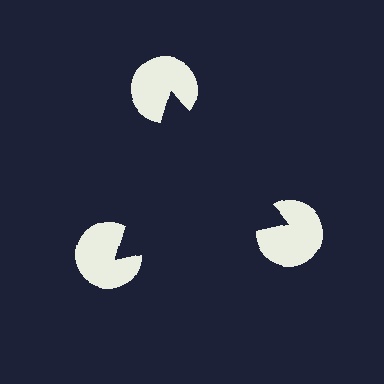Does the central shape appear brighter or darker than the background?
It typically appears slightly darker than the background, even though no actual brightness change is drawn.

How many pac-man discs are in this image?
There are 3 — one at each vertex of the illusory triangle.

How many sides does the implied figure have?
3 sides.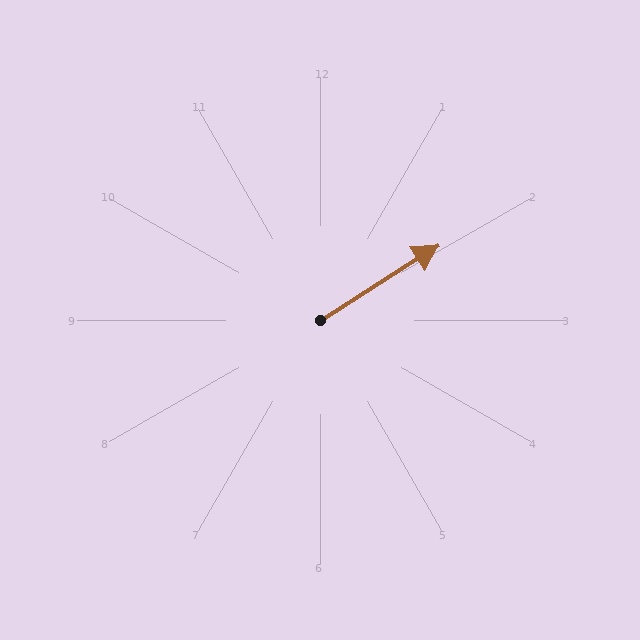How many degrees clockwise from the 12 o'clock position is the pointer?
Approximately 57 degrees.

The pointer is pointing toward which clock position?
Roughly 2 o'clock.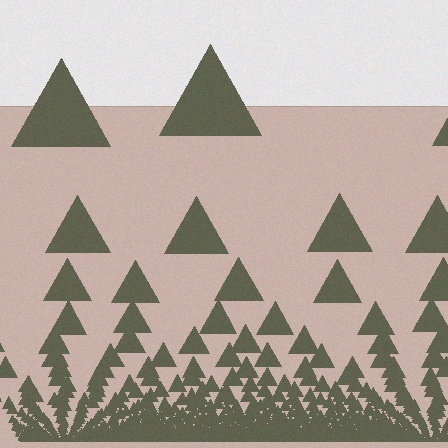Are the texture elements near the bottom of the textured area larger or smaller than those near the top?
Smaller. The gradient is inverted — elements near the bottom are smaller and denser.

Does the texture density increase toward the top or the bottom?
Density increases toward the bottom.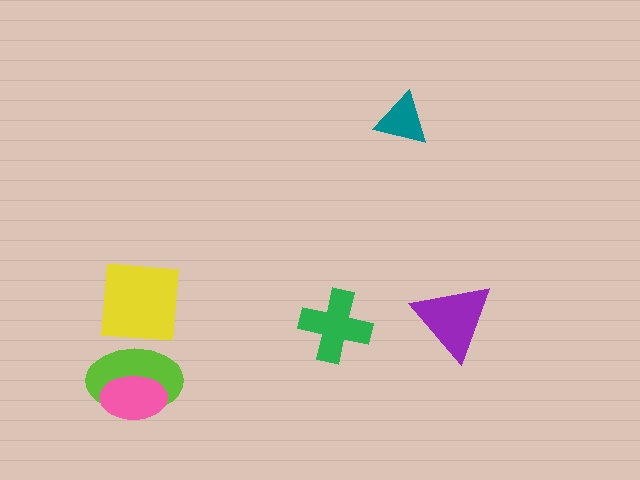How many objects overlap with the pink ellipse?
1 object overlaps with the pink ellipse.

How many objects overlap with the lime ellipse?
1 object overlaps with the lime ellipse.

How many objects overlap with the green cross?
0 objects overlap with the green cross.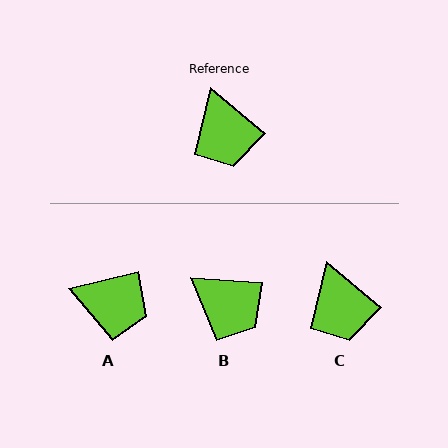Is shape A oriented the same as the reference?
No, it is off by about 53 degrees.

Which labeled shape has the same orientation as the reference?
C.